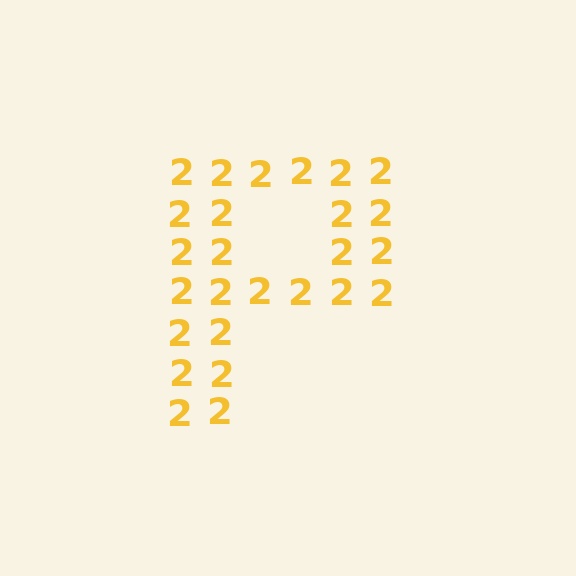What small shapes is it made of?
It is made of small digit 2's.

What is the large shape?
The large shape is the letter P.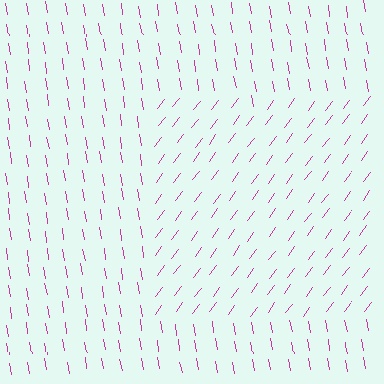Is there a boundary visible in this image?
Yes, there is a texture boundary formed by a change in line orientation.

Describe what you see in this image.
The image is filled with small magenta line segments. A rectangle region in the image has lines oriented differently from the surrounding lines, creating a visible texture boundary.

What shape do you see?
I see a rectangle.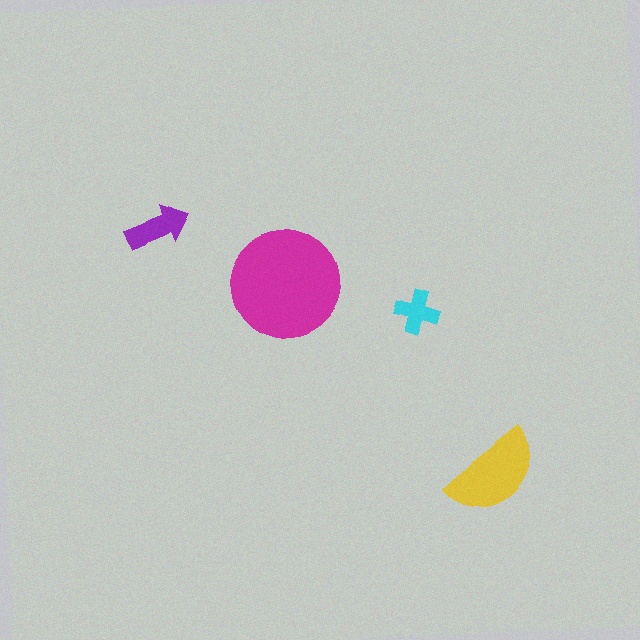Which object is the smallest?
The cyan cross.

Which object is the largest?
The magenta circle.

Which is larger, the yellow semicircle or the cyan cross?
The yellow semicircle.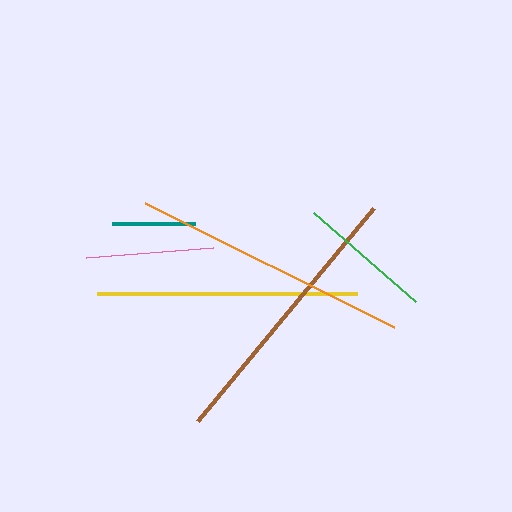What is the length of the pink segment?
The pink segment is approximately 127 pixels long.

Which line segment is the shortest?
The teal line is the shortest at approximately 83 pixels.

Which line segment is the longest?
The orange line is the longest at approximately 278 pixels.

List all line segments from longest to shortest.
From longest to shortest: orange, brown, yellow, green, pink, teal.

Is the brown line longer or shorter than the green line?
The brown line is longer than the green line.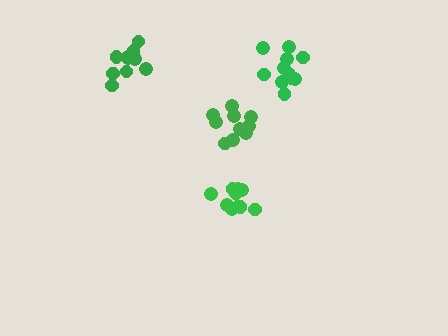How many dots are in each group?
Group 1: 10 dots, Group 2: 11 dots, Group 3: 10 dots, Group 4: 10 dots (41 total).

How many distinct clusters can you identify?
There are 4 distinct clusters.